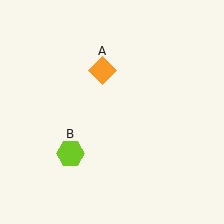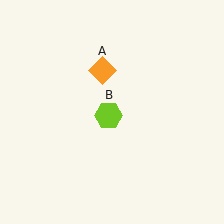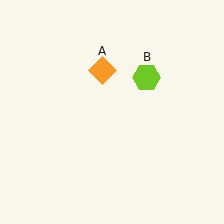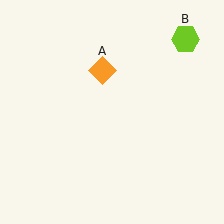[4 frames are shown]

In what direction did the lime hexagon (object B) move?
The lime hexagon (object B) moved up and to the right.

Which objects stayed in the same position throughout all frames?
Orange diamond (object A) remained stationary.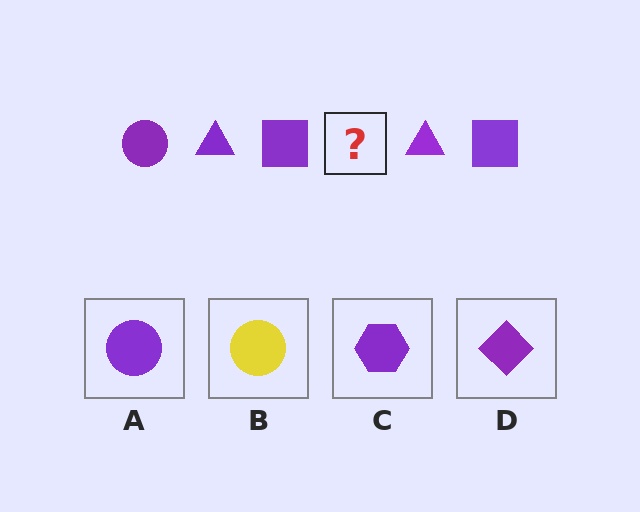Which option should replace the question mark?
Option A.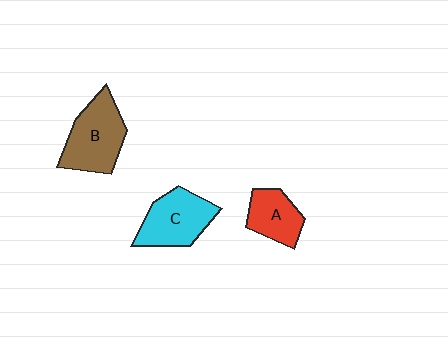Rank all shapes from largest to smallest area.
From largest to smallest: B (brown), C (cyan), A (red).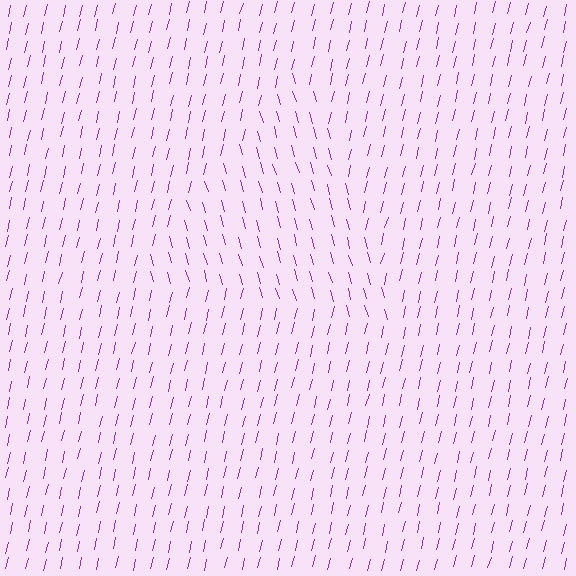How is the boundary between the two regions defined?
The boundary is defined purely by a change in line orientation (approximately 31 degrees difference). All lines are the same color and thickness.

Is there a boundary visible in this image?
Yes, there is a texture boundary formed by a change in line orientation.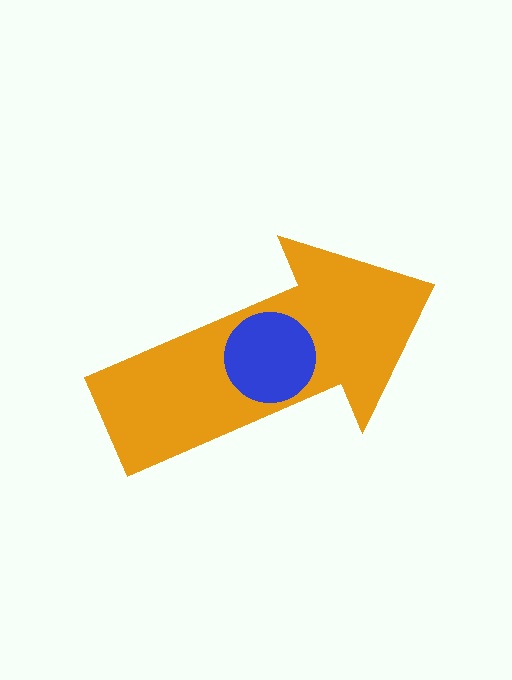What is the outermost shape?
The orange arrow.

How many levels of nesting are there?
2.